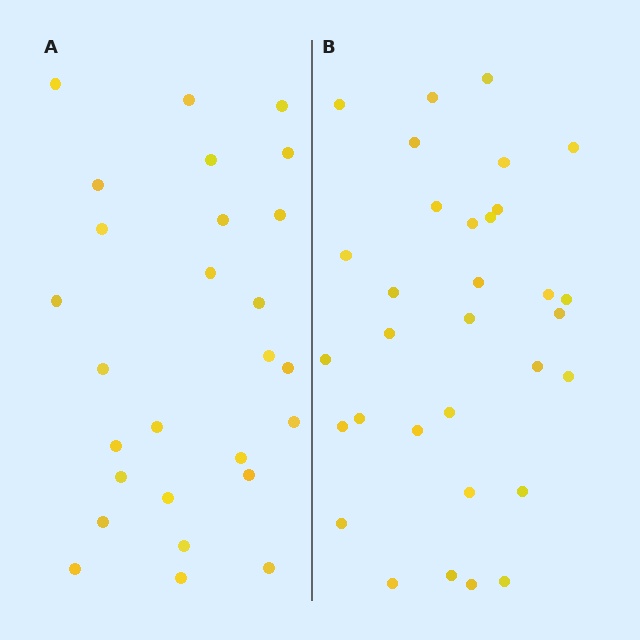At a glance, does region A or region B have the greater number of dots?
Region B (the right region) has more dots.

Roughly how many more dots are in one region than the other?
Region B has about 5 more dots than region A.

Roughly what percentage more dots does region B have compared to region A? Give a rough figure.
About 20% more.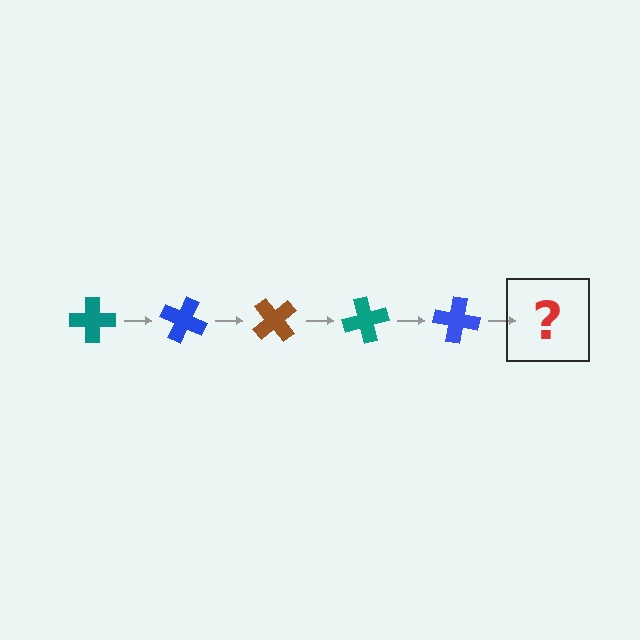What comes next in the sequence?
The next element should be a brown cross, rotated 125 degrees from the start.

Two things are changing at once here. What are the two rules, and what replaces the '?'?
The two rules are that it rotates 25 degrees each step and the color cycles through teal, blue, and brown. The '?' should be a brown cross, rotated 125 degrees from the start.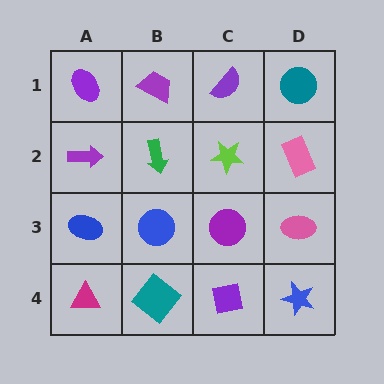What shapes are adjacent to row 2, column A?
A purple ellipse (row 1, column A), a blue ellipse (row 3, column A), a green arrow (row 2, column B).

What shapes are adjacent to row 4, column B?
A blue circle (row 3, column B), a magenta triangle (row 4, column A), a purple square (row 4, column C).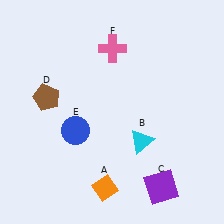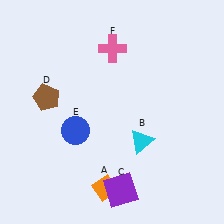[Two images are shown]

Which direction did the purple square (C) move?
The purple square (C) moved left.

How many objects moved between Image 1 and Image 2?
1 object moved between the two images.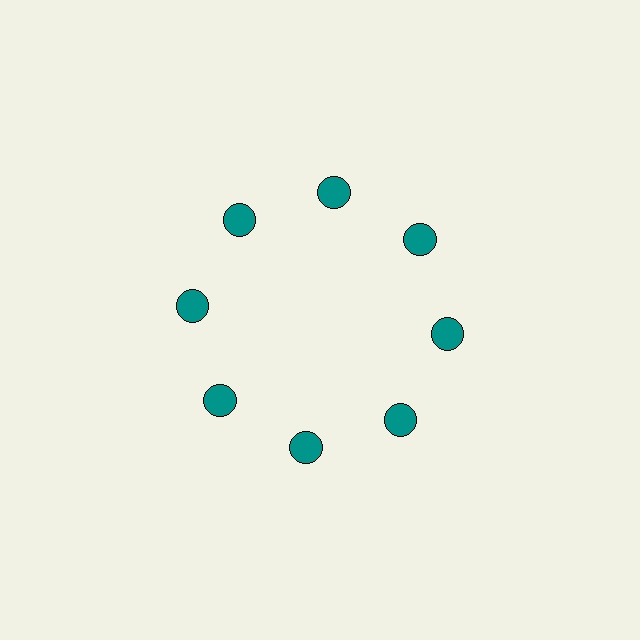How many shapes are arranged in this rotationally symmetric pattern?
There are 8 shapes, arranged in 8 groups of 1.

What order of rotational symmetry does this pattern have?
This pattern has 8-fold rotational symmetry.